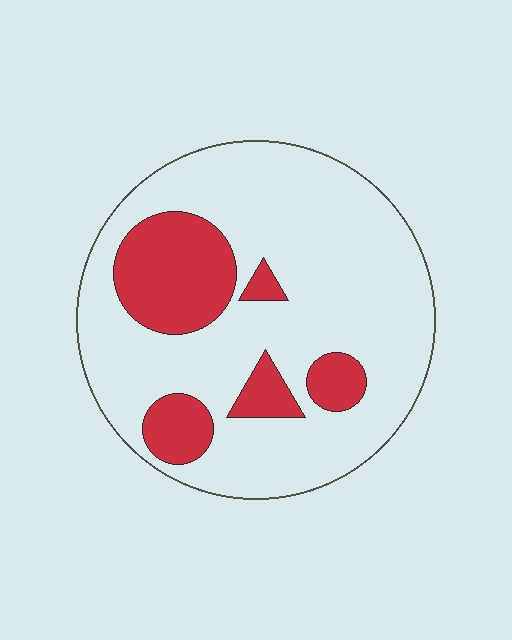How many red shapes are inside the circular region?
5.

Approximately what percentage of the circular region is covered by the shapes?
Approximately 25%.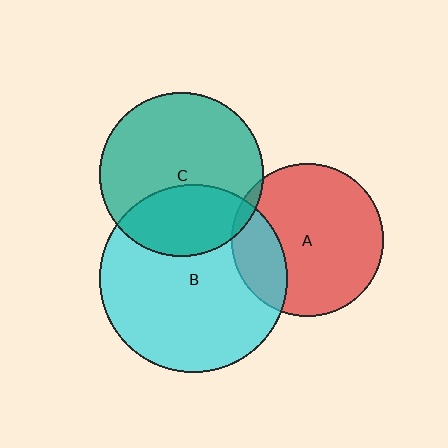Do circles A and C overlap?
Yes.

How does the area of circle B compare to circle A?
Approximately 1.5 times.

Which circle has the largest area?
Circle B (cyan).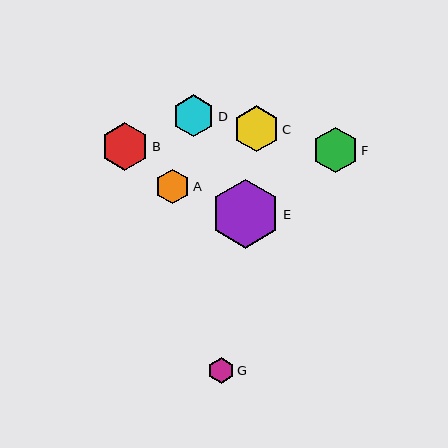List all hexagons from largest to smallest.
From largest to smallest: E, B, F, C, D, A, G.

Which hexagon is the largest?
Hexagon E is the largest with a size of approximately 69 pixels.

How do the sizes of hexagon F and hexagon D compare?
Hexagon F and hexagon D are approximately the same size.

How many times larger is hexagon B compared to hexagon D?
Hexagon B is approximately 1.1 times the size of hexagon D.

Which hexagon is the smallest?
Hexagon G is the smallest with a size of approximately 25 pixels.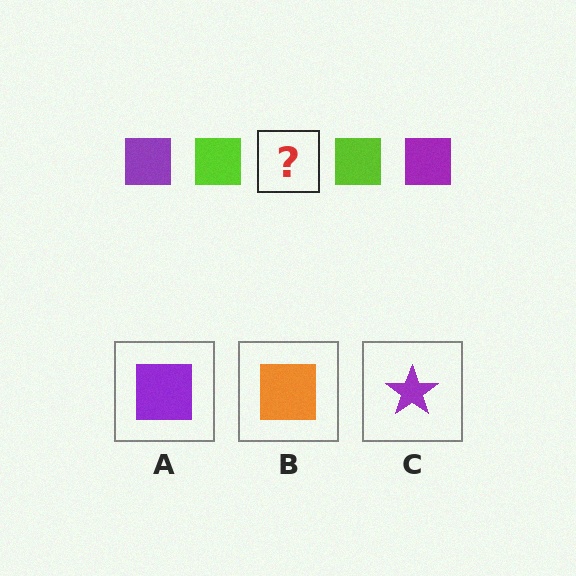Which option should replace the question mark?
Option A.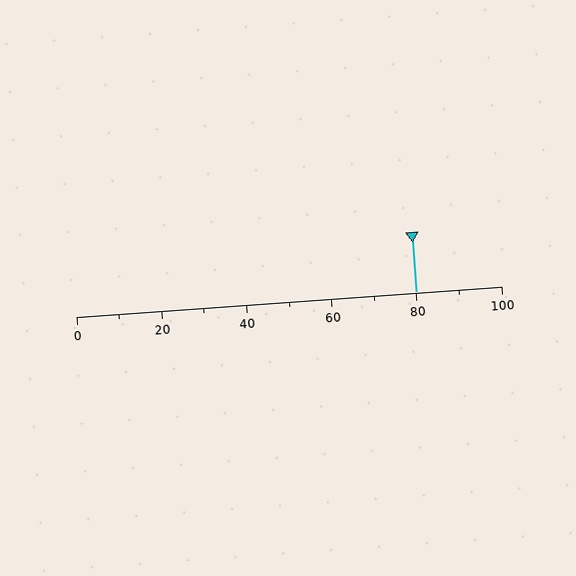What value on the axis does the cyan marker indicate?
The marker indicates approximately 80.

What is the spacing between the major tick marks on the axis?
The major ticks are spaced 20 apart.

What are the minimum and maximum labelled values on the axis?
The axis runs from 0 to 100.